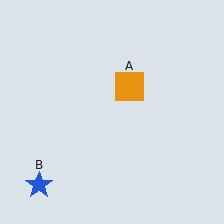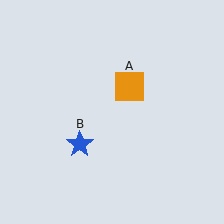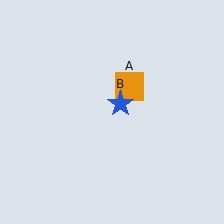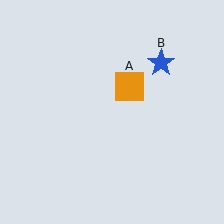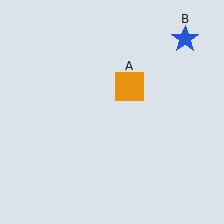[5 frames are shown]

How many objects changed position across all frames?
1 object changed position: blue star (object B).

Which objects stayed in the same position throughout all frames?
Orange square (object A) remained stationary.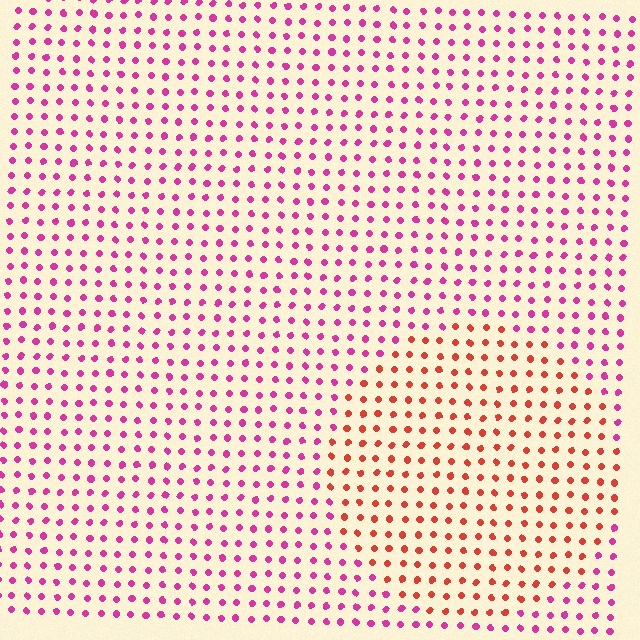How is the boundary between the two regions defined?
The boundary is defined purely by a slight shift in hue (about 46 degrees). Spacing, size, and orientation are identical on both sides.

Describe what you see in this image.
The image is filled with small magenta elements in a uniform arrangement. A circle-shaped region is visible where the elements are tinted to a slightly different hue, forming a subtle color boundary.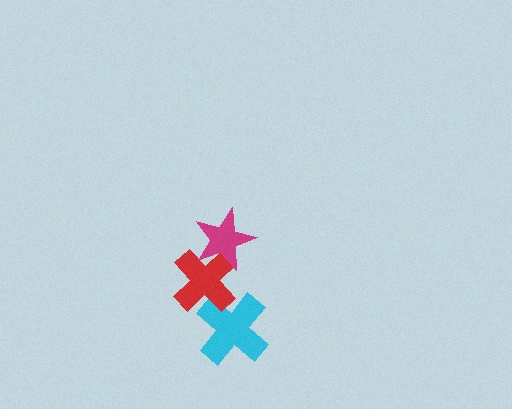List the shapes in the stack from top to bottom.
From top to bottom: the magenta star, the red cross, the cyan cross.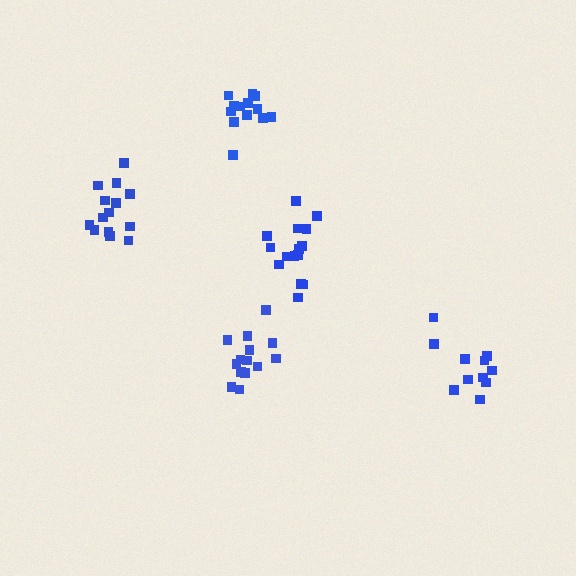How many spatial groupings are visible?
There are 5 spatial groupings.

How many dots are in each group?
Group 1: 14 dots, Group 2: 13 dots, Group 3: 14 dots, Group 4: 11 dots, Group 5: 15 dots (67 total).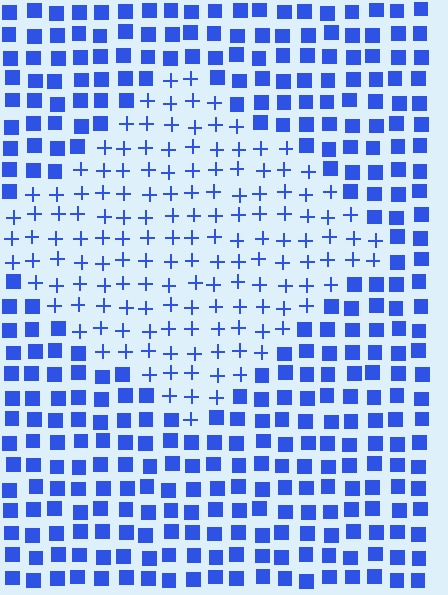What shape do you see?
I see a diamond.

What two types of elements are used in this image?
The image uses plus signs inside the diamond region and squares outside it.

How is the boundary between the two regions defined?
The boundary is defined by a change in element shape: plus signs inside vs. squares outside. All elements share the same color and spacing.